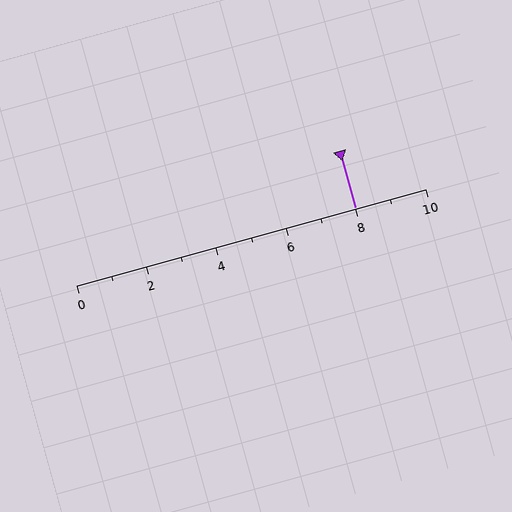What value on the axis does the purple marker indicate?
The marker indicates approximately 8.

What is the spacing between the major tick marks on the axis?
The major ticks are spaced 2 apart.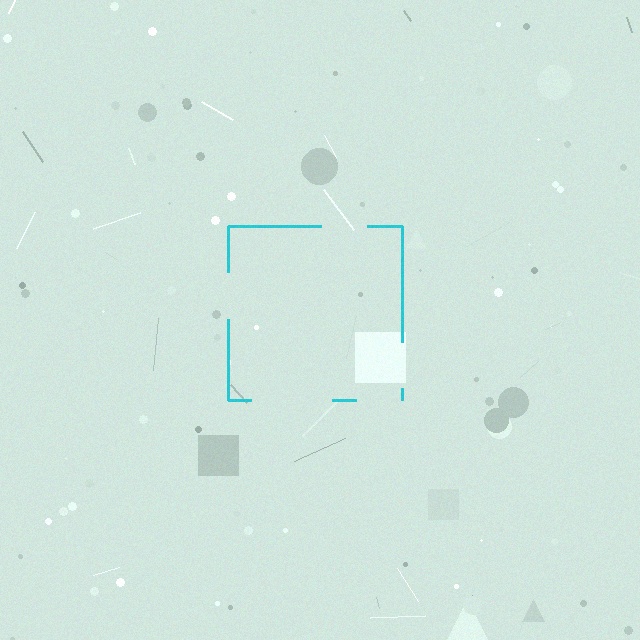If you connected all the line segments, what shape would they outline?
They would outline a square.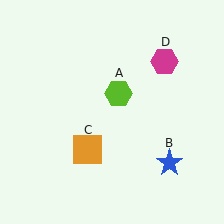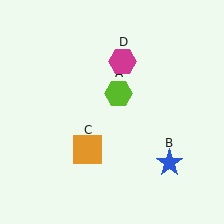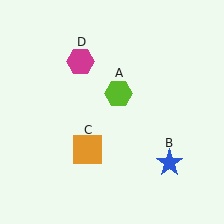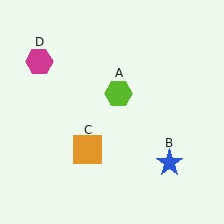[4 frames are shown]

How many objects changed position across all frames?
1 object changed position: magenta hexagon (object D).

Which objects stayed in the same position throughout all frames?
Lime hexagon (object A) and blue star (object B) and orange square (object C) remained stationary.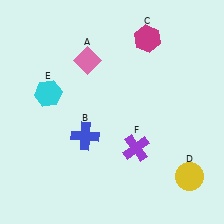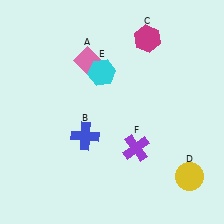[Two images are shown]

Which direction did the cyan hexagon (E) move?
The cyan hexagon (E) moved right.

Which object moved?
The cyan hexagon (E) moved right.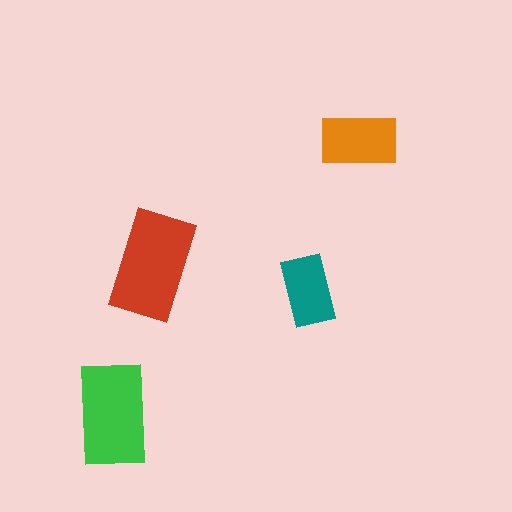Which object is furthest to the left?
The green rectangle is leftmost.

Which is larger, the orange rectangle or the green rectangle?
The green one.